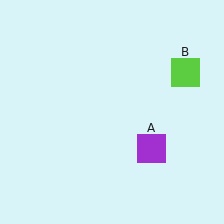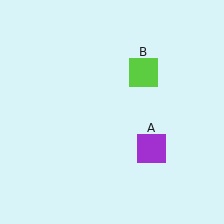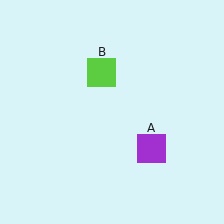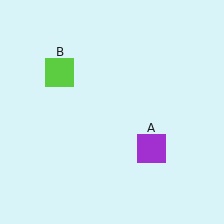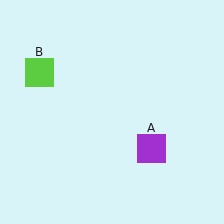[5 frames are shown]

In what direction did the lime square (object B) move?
The lime square (object B) moved left.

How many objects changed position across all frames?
1 object changed position: lime square (object B).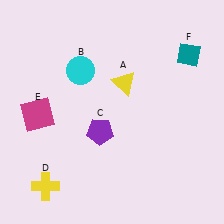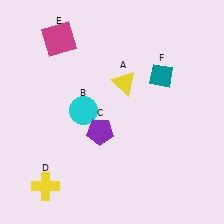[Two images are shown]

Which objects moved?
The objects that moved are: the cyan circle (B), the magenta square (E), the teal diamond (F).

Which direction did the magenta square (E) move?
The magenta square (E) moved up.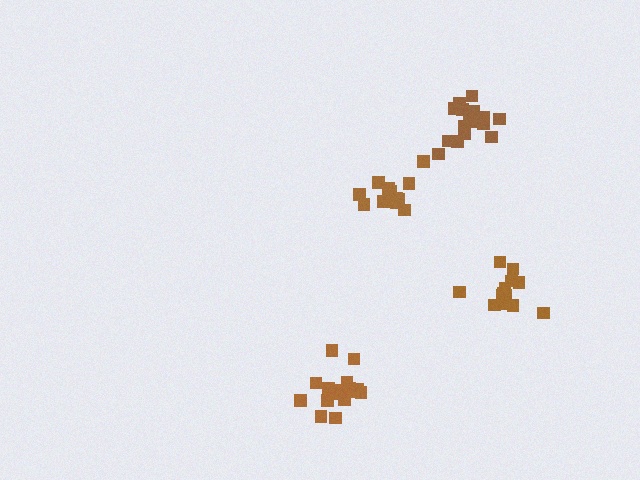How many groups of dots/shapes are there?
There are 4 groups.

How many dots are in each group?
Group 1: 13 dots, Group 2: 12 dots, Group 3: 16 dots, Group 4: 17 dots (58 total).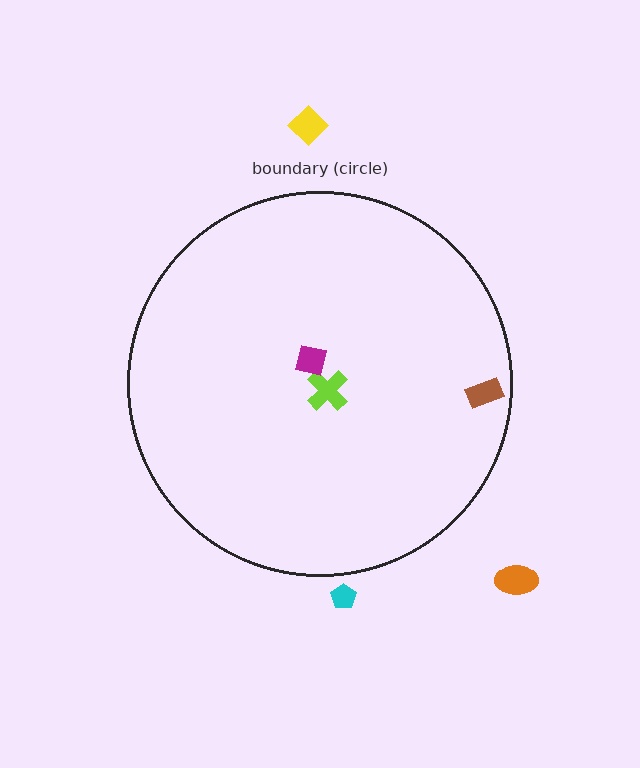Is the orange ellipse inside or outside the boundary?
Outside.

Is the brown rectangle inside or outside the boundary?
Inside.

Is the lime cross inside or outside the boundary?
Inside.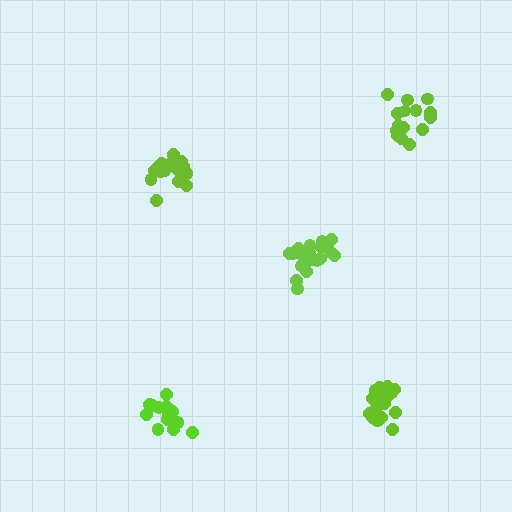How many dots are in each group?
Group 1: 18 dots, Group 2: 19 dots, Group 3: 21 dots, Group 4: 15 dots, Group 5: 15 dots (88 total).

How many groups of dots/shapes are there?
There are 5 groups.